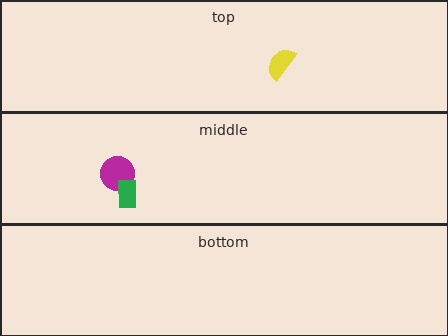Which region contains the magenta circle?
The middle region.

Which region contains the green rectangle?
The middle region.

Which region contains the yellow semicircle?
The top region.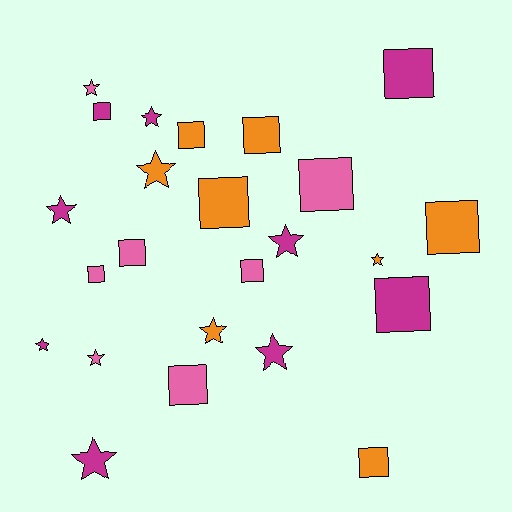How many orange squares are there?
There are 5 orange squares.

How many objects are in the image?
There are 24 objects.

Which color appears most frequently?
Magenta, with 9 objects.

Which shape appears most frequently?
Square, with 13 objects.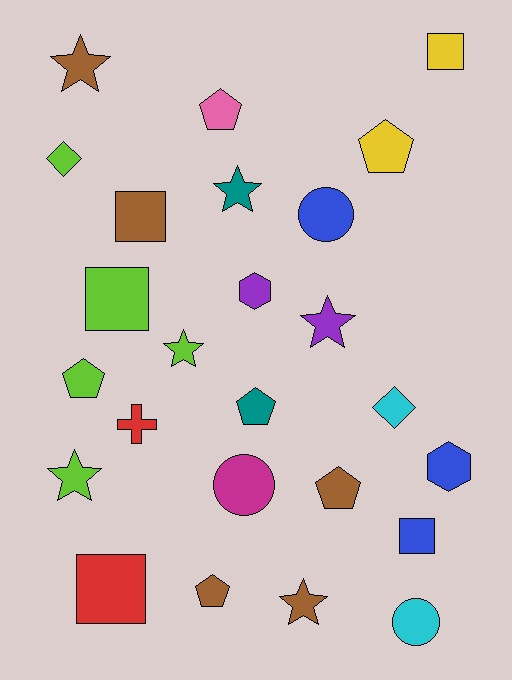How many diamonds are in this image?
There are 2 diamonds.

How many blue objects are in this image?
There are 3 blue objects.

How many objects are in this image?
There are 25 objects.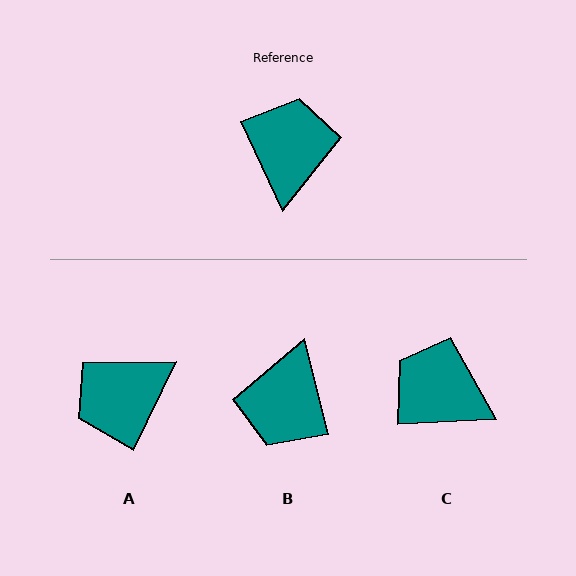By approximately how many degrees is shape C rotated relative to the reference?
Approximately 68 degrees counter-clockwise.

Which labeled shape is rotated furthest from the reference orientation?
B, about 169 degrees away.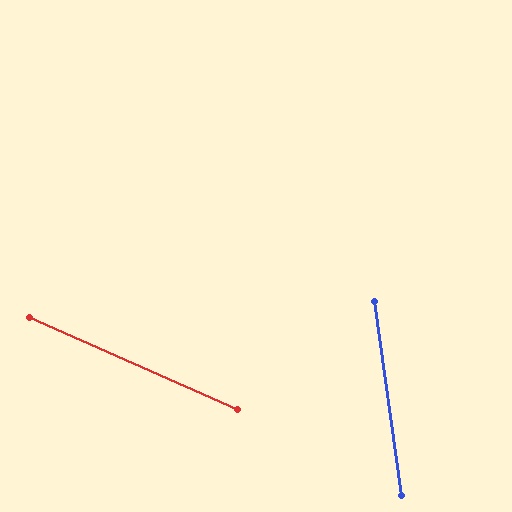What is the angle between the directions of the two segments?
Approximately 58 degrees.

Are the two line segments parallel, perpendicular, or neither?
Neither parallel nor perpendicular — they differ by about 58°.